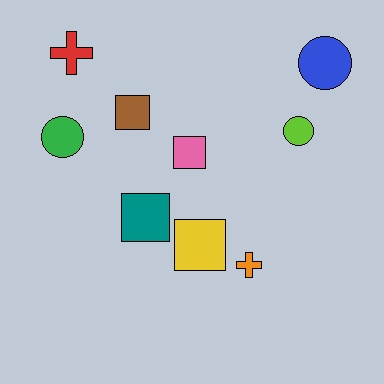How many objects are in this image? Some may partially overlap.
There are 9 objects.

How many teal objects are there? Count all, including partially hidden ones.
There is 1 teal object.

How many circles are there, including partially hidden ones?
There are 3 circles.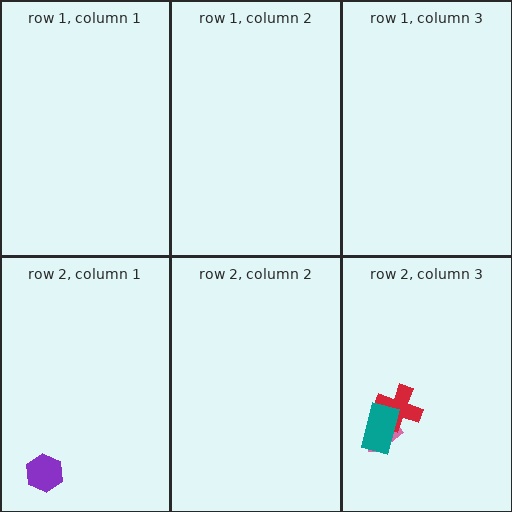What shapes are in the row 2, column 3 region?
The pink arrow, the red cross, the teal rectangle.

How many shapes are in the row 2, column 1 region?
1.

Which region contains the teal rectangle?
The row 2, column 3 region.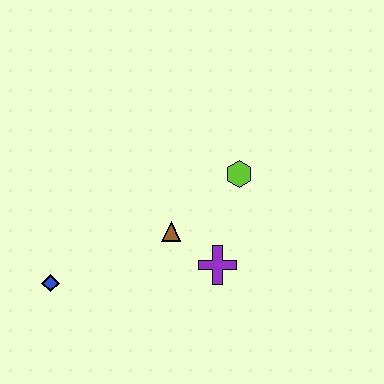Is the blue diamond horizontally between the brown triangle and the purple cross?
No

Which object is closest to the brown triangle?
The purple cross is closest to the brown triangle.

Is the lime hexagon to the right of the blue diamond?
Yes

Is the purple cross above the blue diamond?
Yes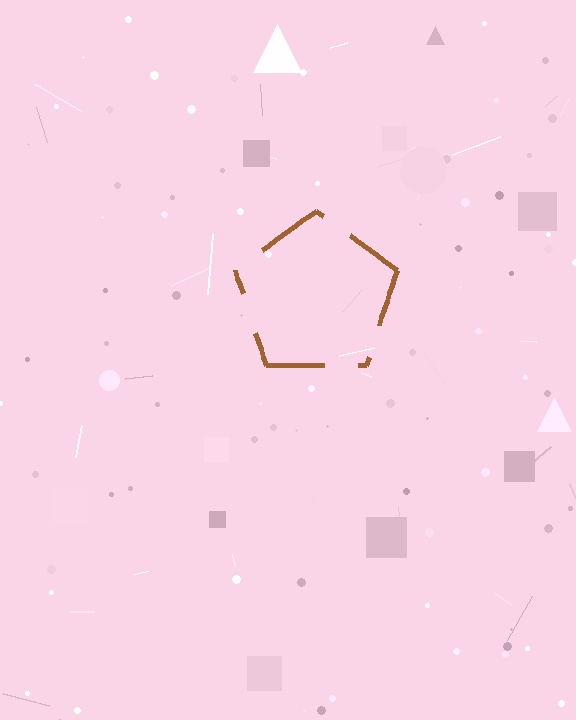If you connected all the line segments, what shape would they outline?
They would outline a pentagon.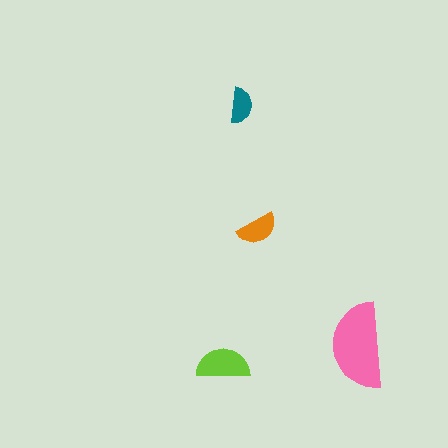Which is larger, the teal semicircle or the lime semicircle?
The lime one.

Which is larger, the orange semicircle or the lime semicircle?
The lime one.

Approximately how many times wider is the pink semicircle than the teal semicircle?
About 2.5 times wider.